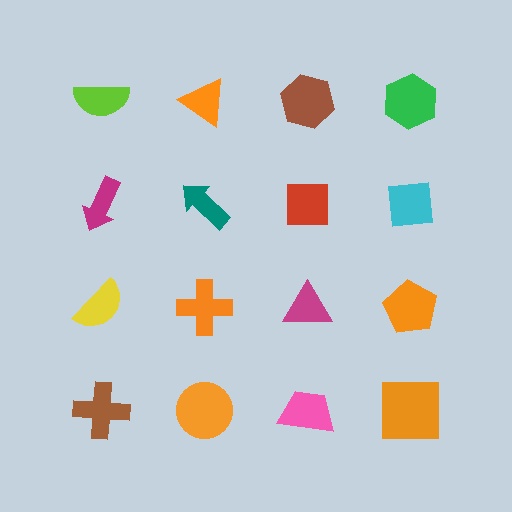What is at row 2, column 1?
A magenta arrow.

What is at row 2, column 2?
A teal arrow.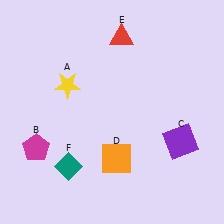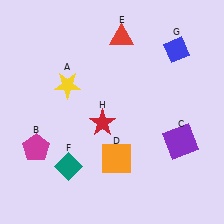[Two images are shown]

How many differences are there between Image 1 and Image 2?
There are 2 differences between the two images.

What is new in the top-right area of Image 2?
A blue diamond (G) was added in the top-right area of Image 2.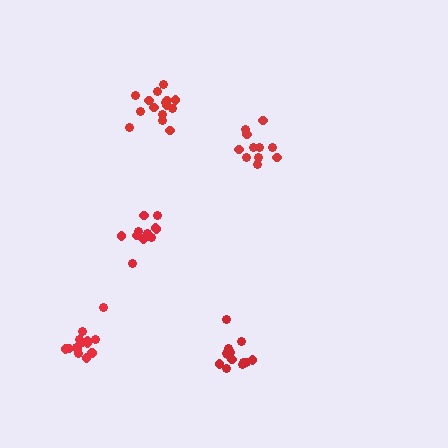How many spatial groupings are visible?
There are 5 spatial groupings.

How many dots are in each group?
Group 1: 11 dots, Group 2: 14 dots, Group 3: 14 dots, Group 4: 15 dots, Group 5: 12 dots (66 total).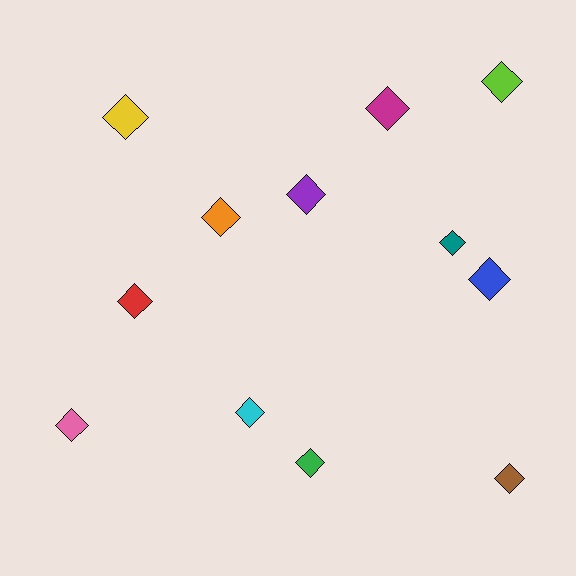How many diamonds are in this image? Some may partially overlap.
There are 12 diamonds.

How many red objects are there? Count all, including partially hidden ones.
There is 1 red object.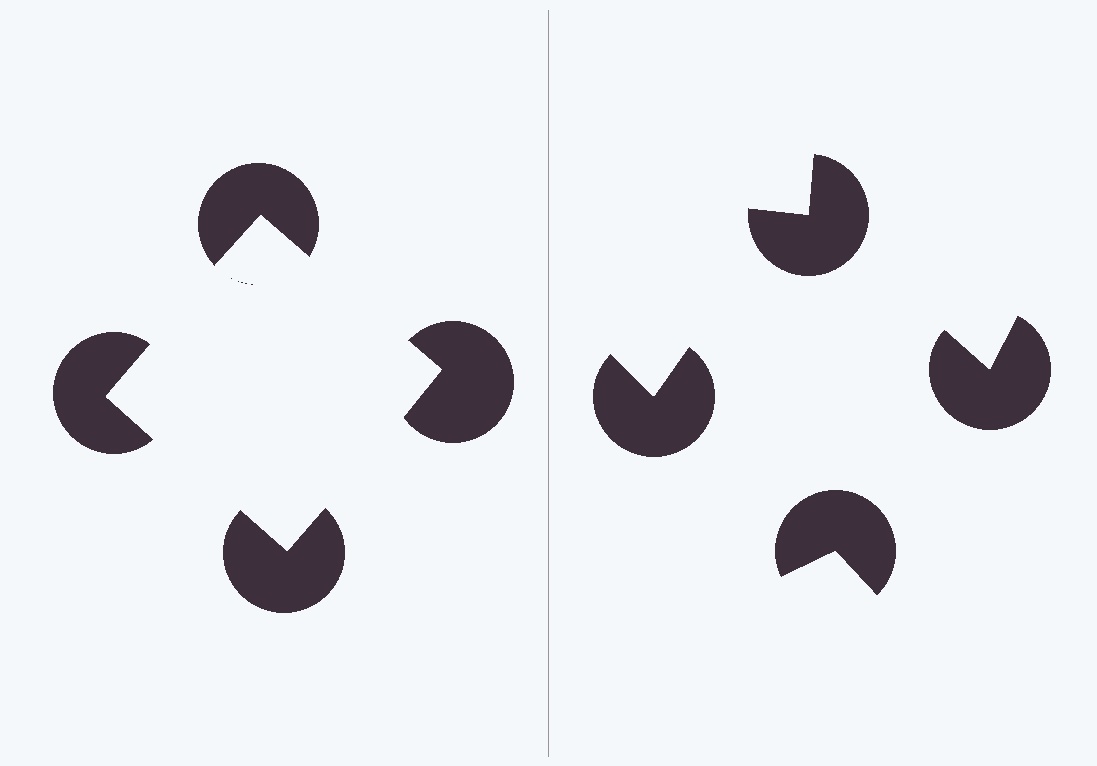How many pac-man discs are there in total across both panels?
8 — 4 on each side.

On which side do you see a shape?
An illusory square appears on the left side. On the right side the wedge cuts are rotated, so no coherent shape forms.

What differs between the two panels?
The pac-man discs are positioned identically on both sides; only the wedge orientations differ. On the left they align to a square; on the right they are misaligned.